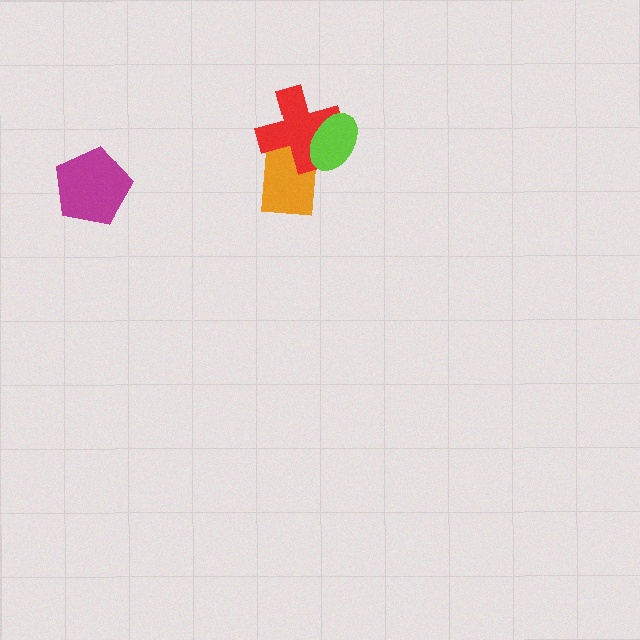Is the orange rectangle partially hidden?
Yes, it is partially covered by another shape.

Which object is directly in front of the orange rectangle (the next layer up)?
The red cross is directly in front of the orange rectangle.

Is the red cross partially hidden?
Yes, it is partially covered by another shape.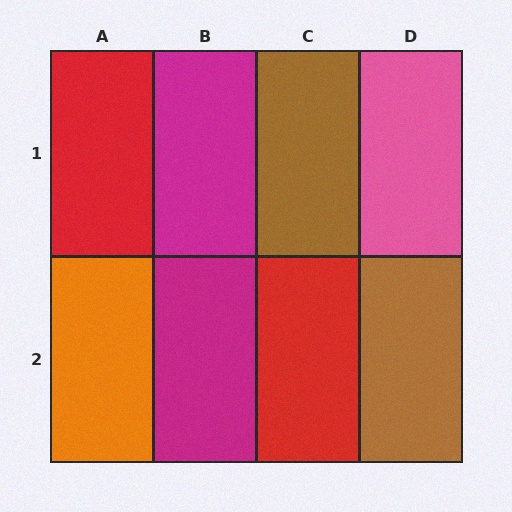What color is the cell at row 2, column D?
Brown.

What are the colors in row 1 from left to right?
Red, magenta, brown, pink.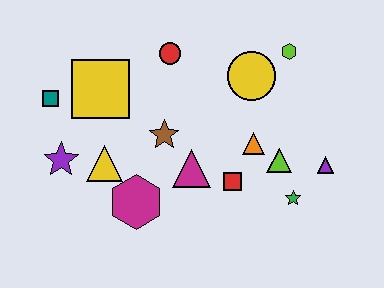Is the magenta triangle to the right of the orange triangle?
No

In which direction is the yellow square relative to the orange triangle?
The yellow square is to the left of the orange triangle.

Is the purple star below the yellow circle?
Yes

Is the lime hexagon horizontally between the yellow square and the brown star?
No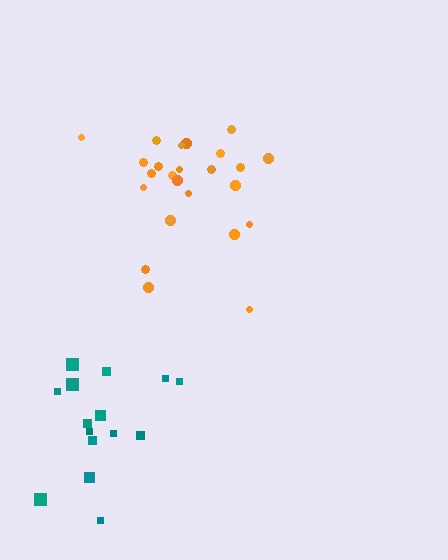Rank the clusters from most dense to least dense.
orange, teal.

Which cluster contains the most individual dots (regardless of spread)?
Orange (24).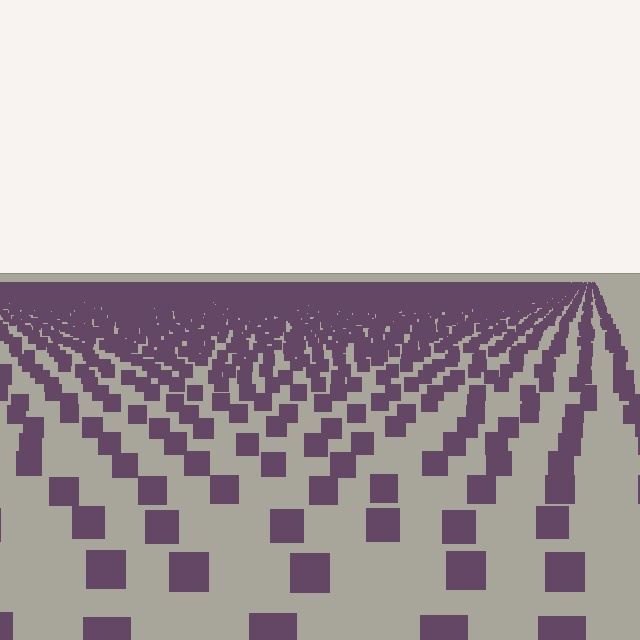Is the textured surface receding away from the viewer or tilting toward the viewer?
The surface is receding away from the viewer. Texture elements get smaller and denser toward the top.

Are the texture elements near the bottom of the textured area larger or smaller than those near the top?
Larger. Near the bottom, elements are closer to the viewer and appear at a bigger on-screen size.